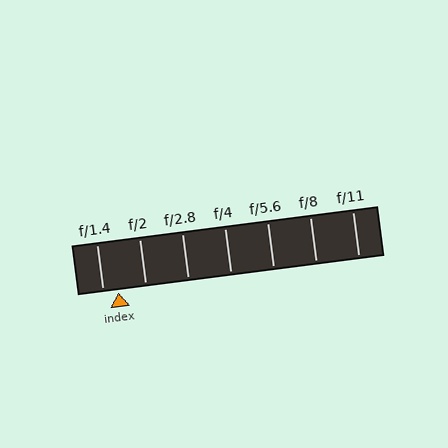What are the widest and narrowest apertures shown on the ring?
The widest aperture shown is f/1.4 and the narrowest is f/11.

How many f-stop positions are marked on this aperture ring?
There are 7 f-stop positions marked.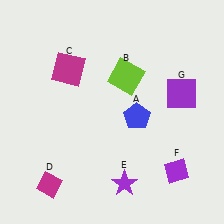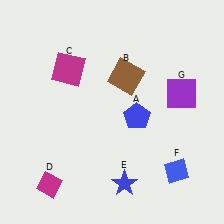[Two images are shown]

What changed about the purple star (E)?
In Image 1, E is purple. In Image 2, it changed to blue.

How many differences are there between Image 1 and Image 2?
There are 3 differences between the two images.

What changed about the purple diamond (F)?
In Image 1, F is purple. In Image 2, it changed to blue.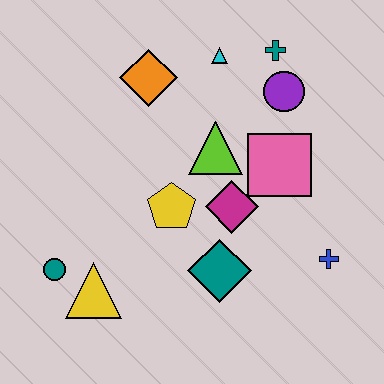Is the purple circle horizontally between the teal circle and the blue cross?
Yes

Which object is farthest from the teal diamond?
The teal cross is farthest from the teal diamond.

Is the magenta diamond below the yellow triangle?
No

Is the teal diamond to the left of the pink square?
Yes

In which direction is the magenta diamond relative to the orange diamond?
The magenta diamond is below the orange diamond.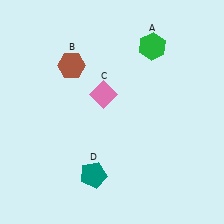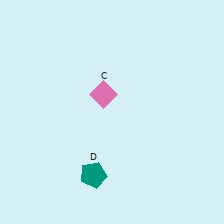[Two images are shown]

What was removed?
The brown hexagon (B), the green hexagon (A) were removed in Image 2.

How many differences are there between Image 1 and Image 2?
There are 2 differences between the two images.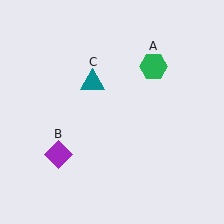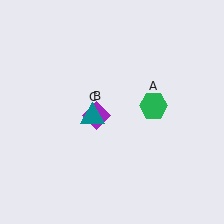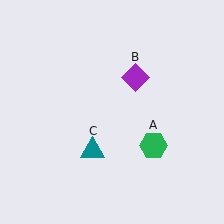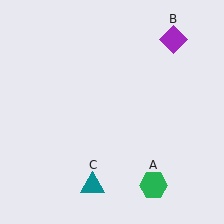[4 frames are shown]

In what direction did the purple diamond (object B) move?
The purple diamond (object B) moved up and to the right.